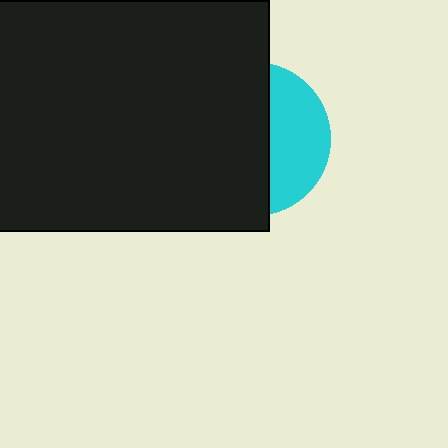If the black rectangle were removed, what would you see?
You would see the complete cyan circle.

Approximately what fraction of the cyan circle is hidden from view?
Roughly 63% of the cyan circle is hidden behind the black rectangle.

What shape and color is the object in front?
The object in front is a black rectangle.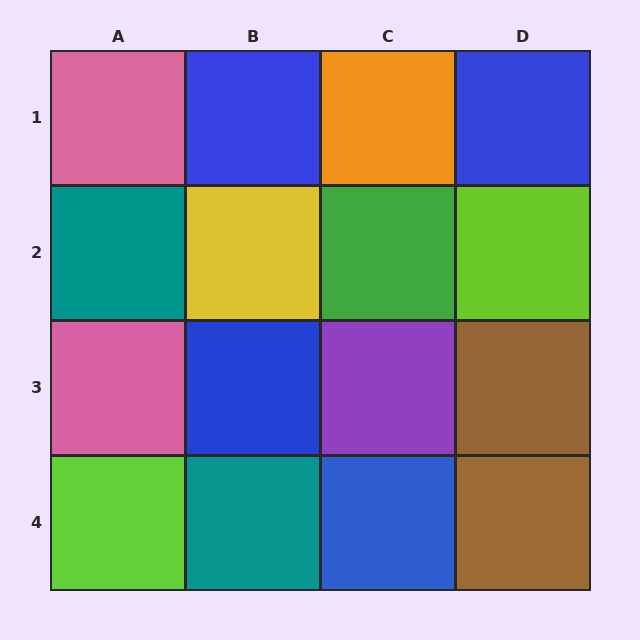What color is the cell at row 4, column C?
Blue.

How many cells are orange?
1 cell is orange.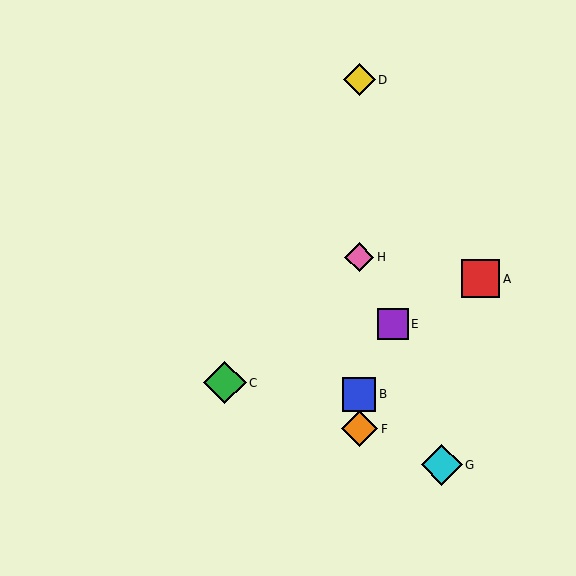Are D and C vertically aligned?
No, D is at x≈359 and C is at x≈225.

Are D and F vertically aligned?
Yes, both are at x≈359.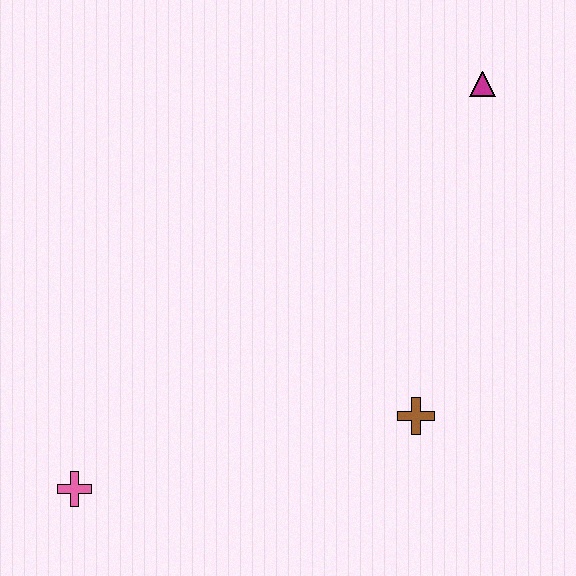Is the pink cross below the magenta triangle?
Yes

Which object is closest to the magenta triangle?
The brown cross is closest to the magenta triangle.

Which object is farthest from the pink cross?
The magenta triangle is farthest from the pink cross.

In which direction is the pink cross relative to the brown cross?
The pink cross is to the left of the brown cross.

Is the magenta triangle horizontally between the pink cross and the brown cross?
No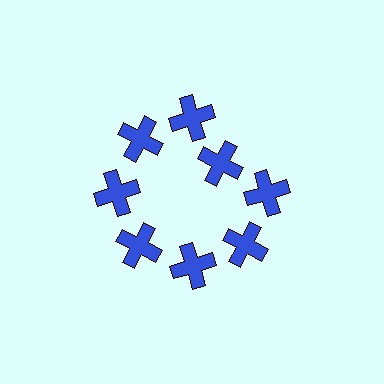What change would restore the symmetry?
The symmetry would be restored by moving it outward, back onto the ring so that all 8 crosses sit at equal angles and equal distance from the center.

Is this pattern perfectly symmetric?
No. The 8 blue crosses are arranged in a ring, but one element near the 2 o'clock position is pulled inward toward the center, breaking the 8-fold rotational symmetry.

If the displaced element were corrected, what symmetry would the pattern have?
It would have 8-fold rotational symmetry — the pattern would map onto itself every 45 degrees.